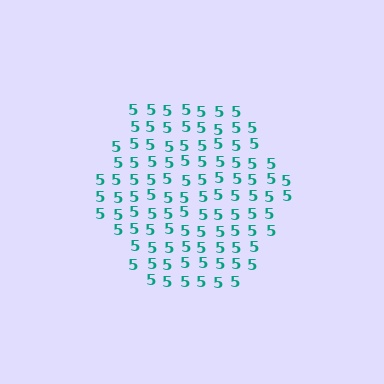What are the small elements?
The small elements are digit 5's.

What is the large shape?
The large shape is a hexagon.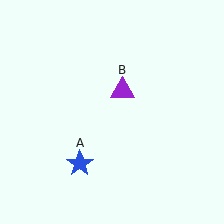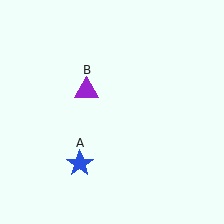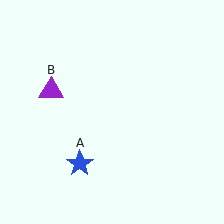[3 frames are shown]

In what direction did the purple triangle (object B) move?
The purple triangle (object B) moved left.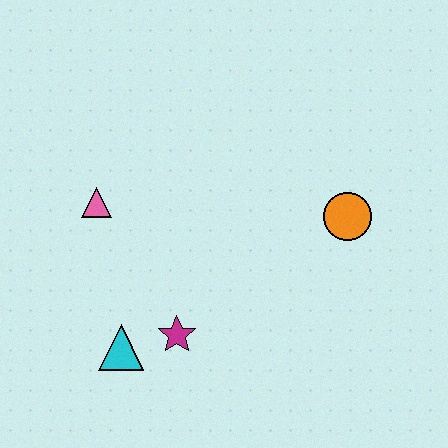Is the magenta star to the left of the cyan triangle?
No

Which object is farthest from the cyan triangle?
The orange circle is farthest from the cyan triangle.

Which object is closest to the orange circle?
The magenta star is closest to the orange circle.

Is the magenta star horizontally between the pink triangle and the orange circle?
Yes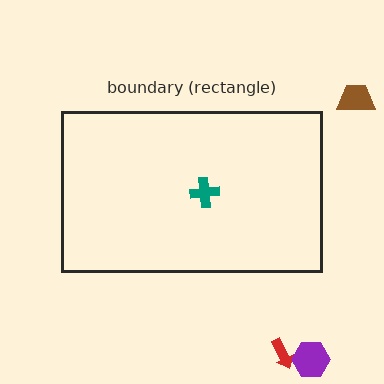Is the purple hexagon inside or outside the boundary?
Outside.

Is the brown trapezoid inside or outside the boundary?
Outside.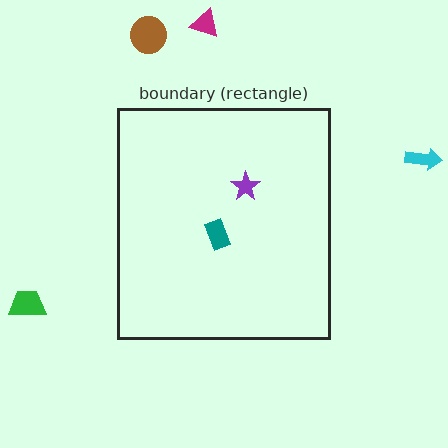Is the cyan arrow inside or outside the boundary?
Outside.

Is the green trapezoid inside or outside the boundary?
Outside.